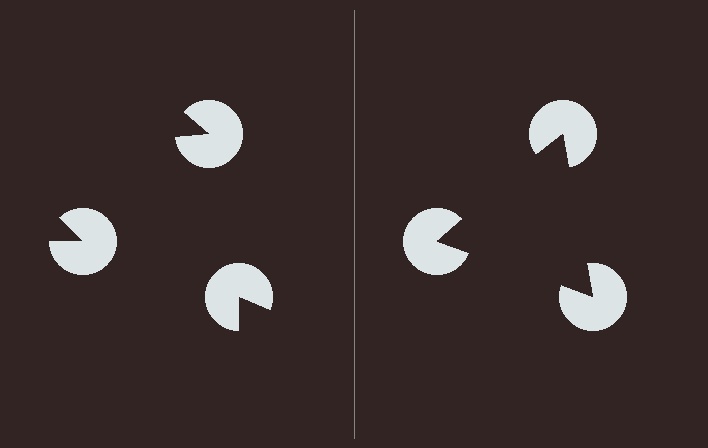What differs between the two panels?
The pac-man discs are positioned identically on both sides; only the wedge orientations differ. On the right they align to a triangle; on the left they are misaligned.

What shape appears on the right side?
An illusory triangle.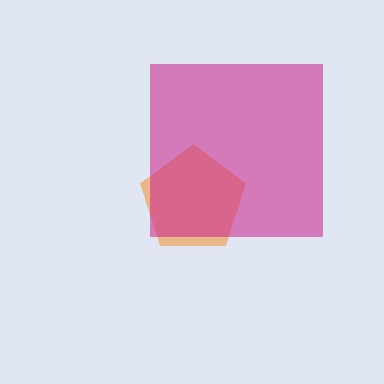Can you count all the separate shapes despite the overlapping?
Yes, there are 2 separate shapes.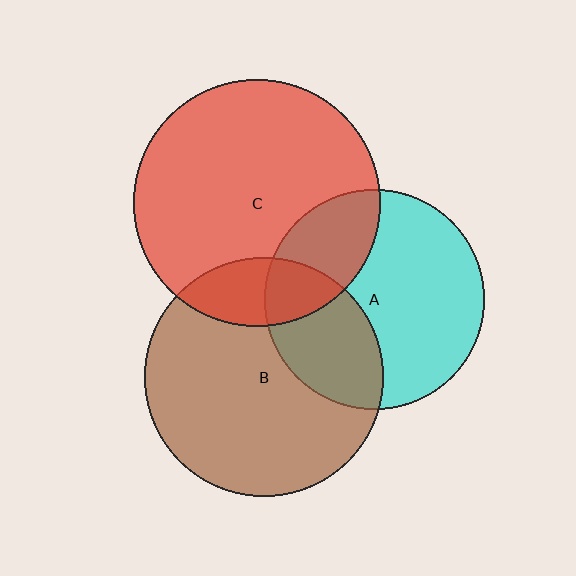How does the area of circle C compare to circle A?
Approximately 1.3 times.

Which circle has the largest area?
Circle C (red).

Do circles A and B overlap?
Yes.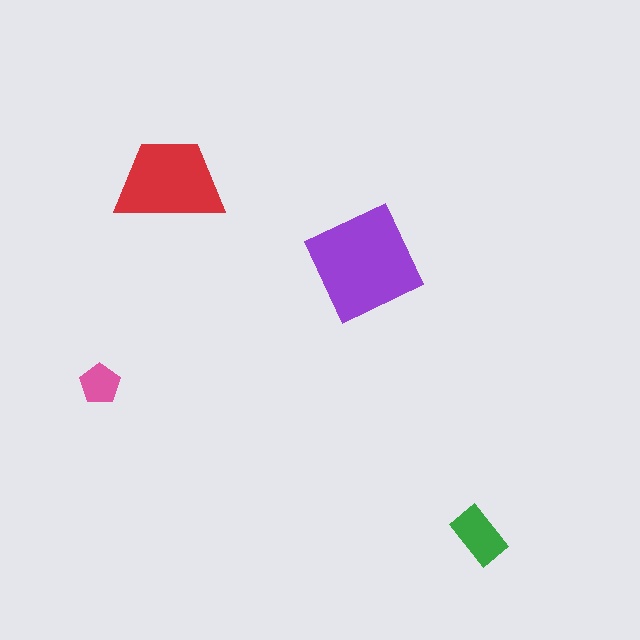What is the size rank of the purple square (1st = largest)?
1st.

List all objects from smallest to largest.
The pink pentagon, the green rectangle, the red trapezoid, the purple square.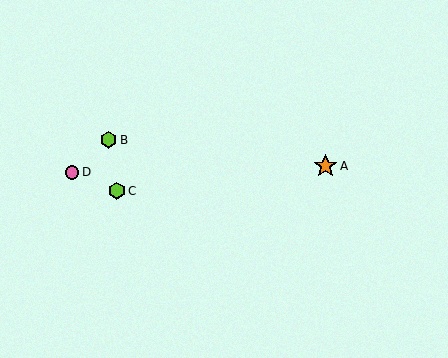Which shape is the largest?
The orange star (labeled A) is the largest.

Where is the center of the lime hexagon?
The center of the lime hexagon is at (117, 191).